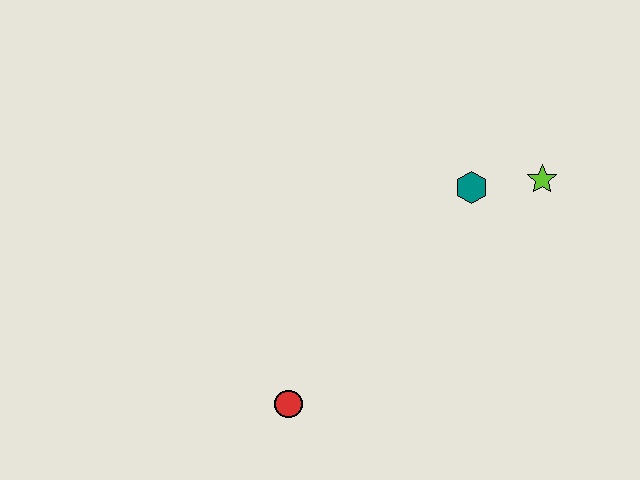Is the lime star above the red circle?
Yes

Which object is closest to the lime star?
The teal hexagon is closest to the lime star.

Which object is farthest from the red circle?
The lime star is farthest from the red circle.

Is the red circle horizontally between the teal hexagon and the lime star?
No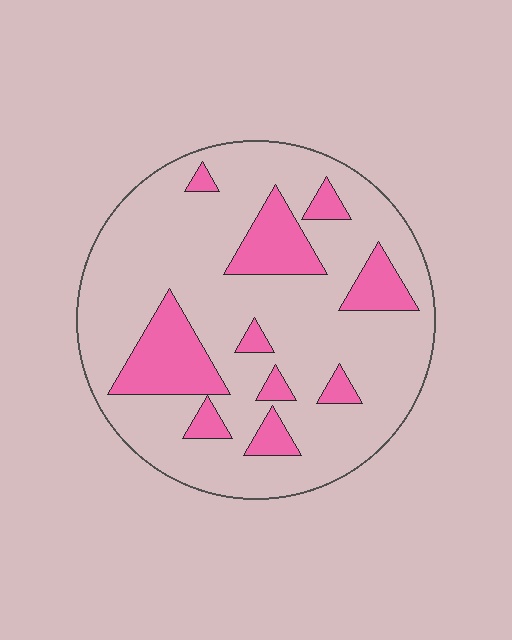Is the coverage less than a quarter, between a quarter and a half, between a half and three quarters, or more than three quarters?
Less than a quarter.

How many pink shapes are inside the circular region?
10.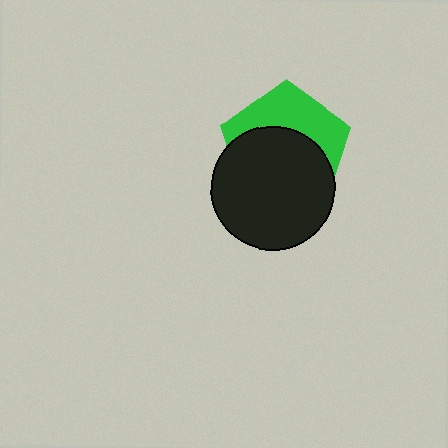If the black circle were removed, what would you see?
You would see the complete green pentagon.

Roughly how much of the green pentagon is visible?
A small part of it is visible (roughly 41%).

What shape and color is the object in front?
The object in front is a black circle.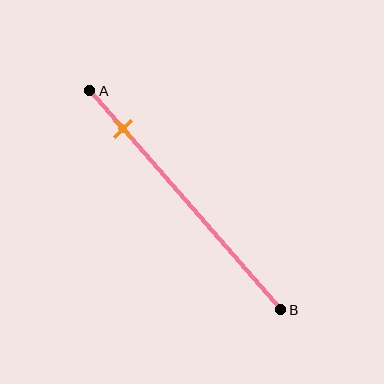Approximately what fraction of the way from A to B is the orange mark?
The orange mark is approximately 15% of the way from A to B.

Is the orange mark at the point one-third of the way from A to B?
No, the mark is at about 15% from A, not at the 33% one-third point.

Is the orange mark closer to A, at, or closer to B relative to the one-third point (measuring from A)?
The orange mark is closer to point A than the one-third point of segment AB.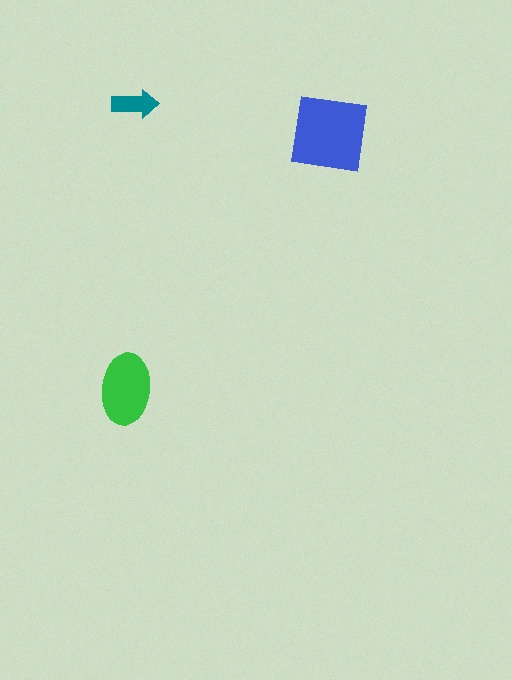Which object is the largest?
The blue square.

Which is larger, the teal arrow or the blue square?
The blue square.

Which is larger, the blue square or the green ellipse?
The blue square.